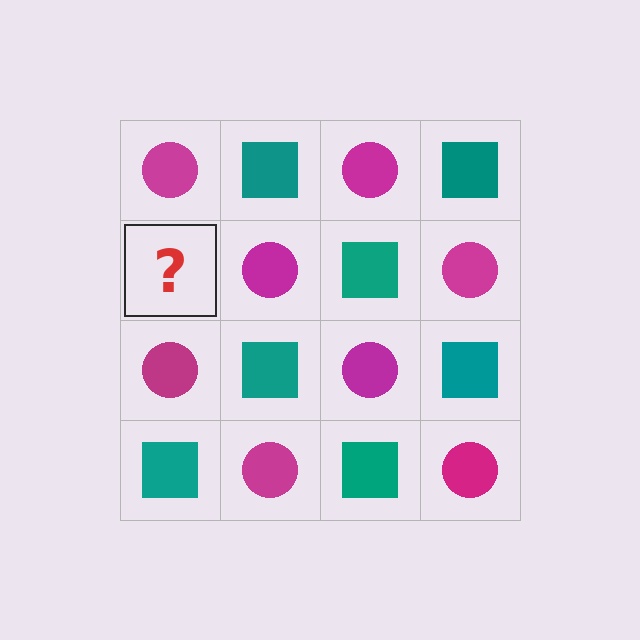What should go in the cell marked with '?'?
The missing cell should contain a teal square.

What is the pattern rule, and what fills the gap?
The rule is that it alternates magenta circle and teal square in a checkerboard pattern. The gap should be filled with a teal square.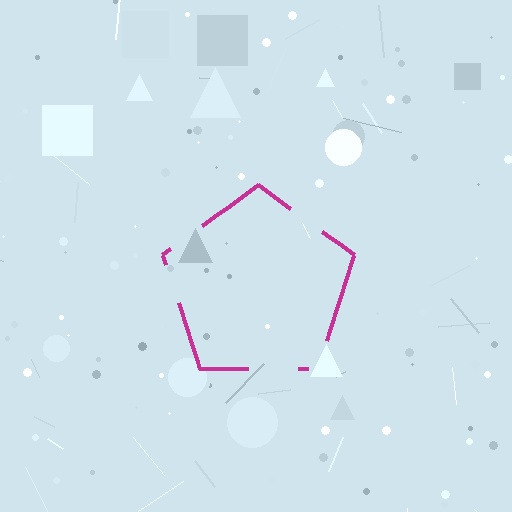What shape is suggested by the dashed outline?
The dashed outline suggests a pentagon.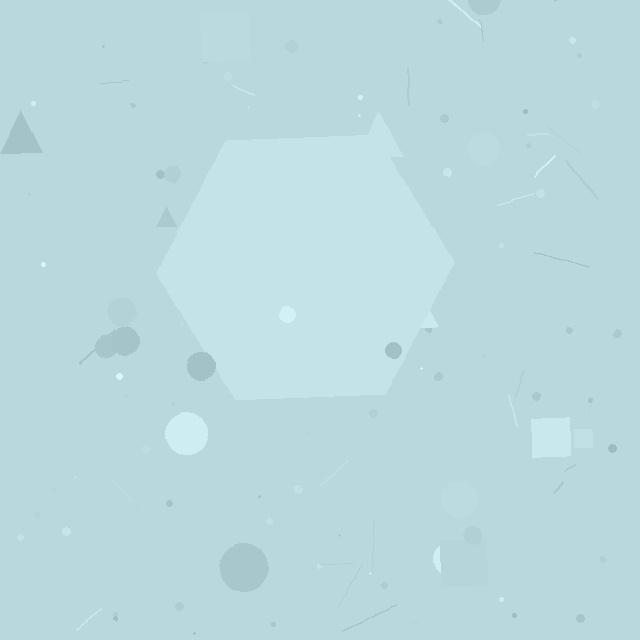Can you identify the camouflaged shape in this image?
The camouflaged shape is a hexagon.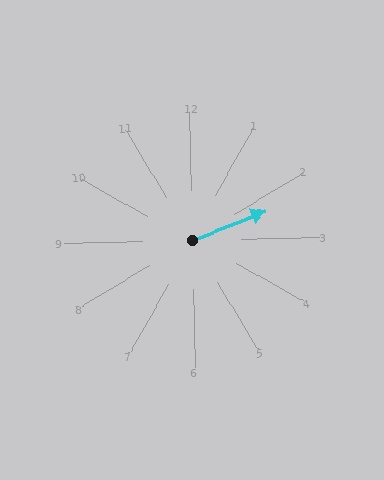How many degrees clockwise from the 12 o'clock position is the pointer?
Approximately 70 degrees.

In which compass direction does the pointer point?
East.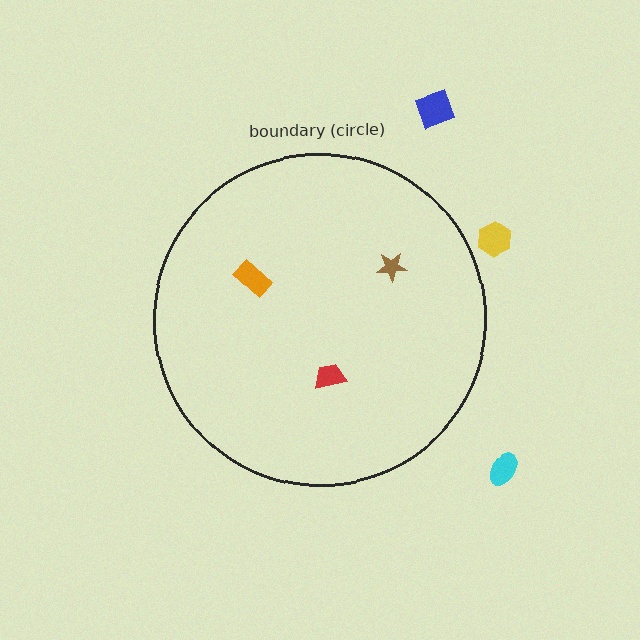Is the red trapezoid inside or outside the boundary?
Inside.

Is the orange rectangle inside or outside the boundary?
Inside.